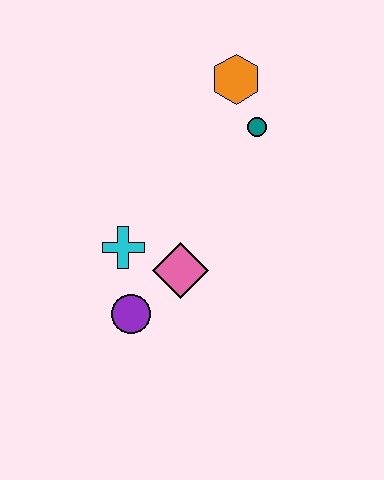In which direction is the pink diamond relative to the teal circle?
The pink diamond is below the teal circle.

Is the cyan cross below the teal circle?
Yes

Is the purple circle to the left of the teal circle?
Yes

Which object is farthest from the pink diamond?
The orange hexagon is farthest from the pink diamond.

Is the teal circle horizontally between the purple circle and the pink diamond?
No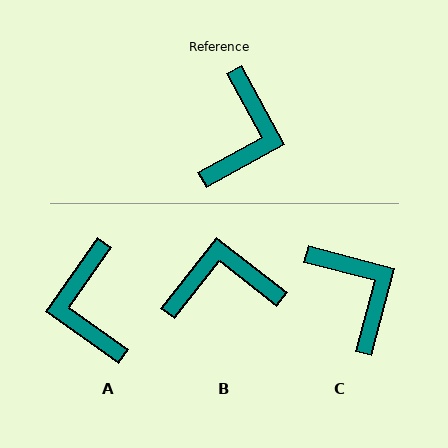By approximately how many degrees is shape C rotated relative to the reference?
Approximately 46 degrees counter-clockwise.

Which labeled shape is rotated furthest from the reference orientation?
A, about 154 degrees away.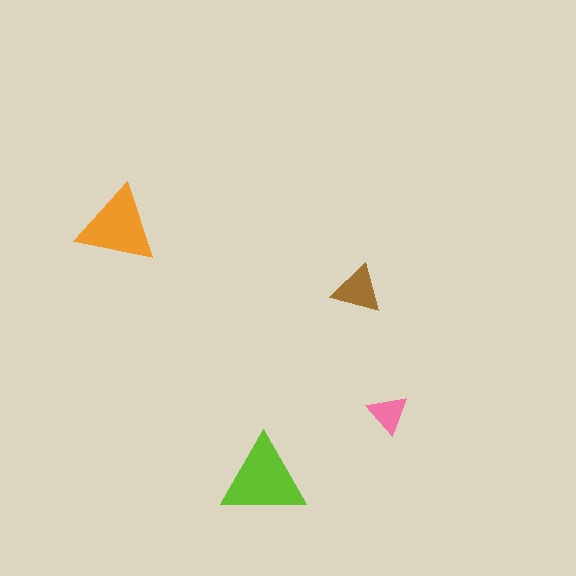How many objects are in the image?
There are 4 objects in the image.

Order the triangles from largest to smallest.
the lime one, the orange one, the brown one, the pink one.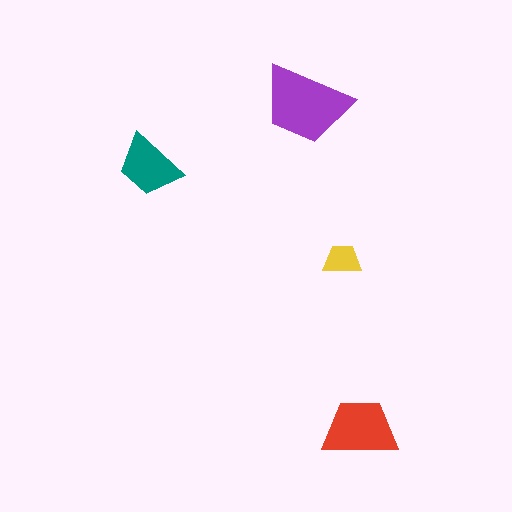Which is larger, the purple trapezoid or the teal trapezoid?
The purple one.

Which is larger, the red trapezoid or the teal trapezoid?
The red one.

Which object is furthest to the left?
The teal trapezoid is leftmost.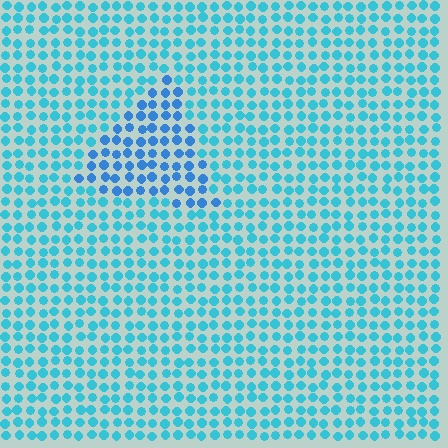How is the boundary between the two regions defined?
The boundary is defined purely by a slight shift in hue (about 24 degrees). Spacing, size, and orientation are identical on both sides.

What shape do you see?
I see a triangle.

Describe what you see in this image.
The image is filled with small cyan elements in a uniform arrangement. A triangle-shaped region is visible where the elements are tinted to a slightly different hue, forming a subtle color boundary.